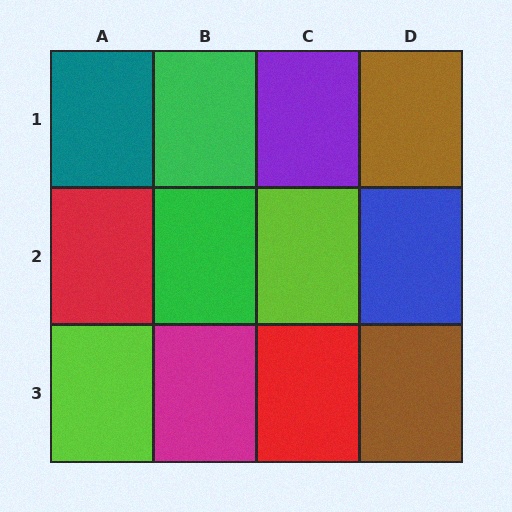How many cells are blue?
1 cell is blue.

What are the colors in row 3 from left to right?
Lime, magenta, red, brown.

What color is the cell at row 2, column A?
Red.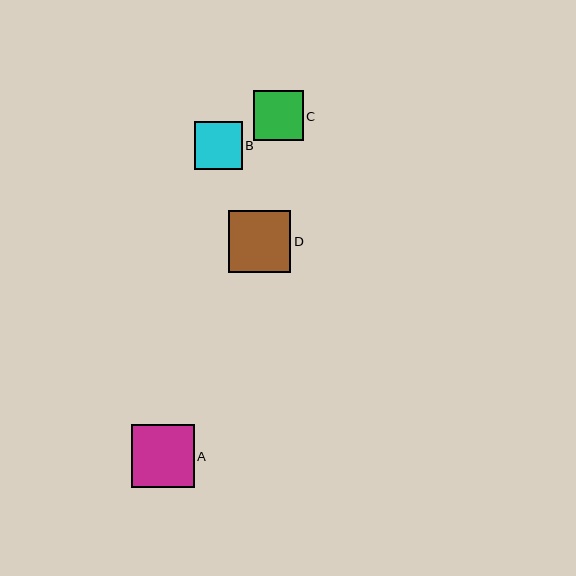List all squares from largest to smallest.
From largest to smallest: A, D, C, B.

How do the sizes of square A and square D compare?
Square A and square D are approximately the same size.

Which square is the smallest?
Square B is the smallest with a size of approximately 48 pixels.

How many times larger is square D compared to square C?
Square D is approximately 1.2 times the size of square C.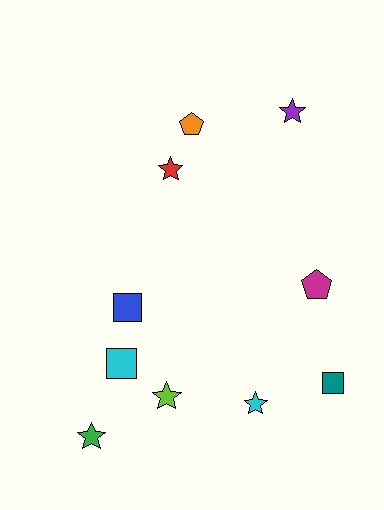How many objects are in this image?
There are 10 objects.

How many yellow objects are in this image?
There are no yellow objects.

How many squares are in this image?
There are 3 squares.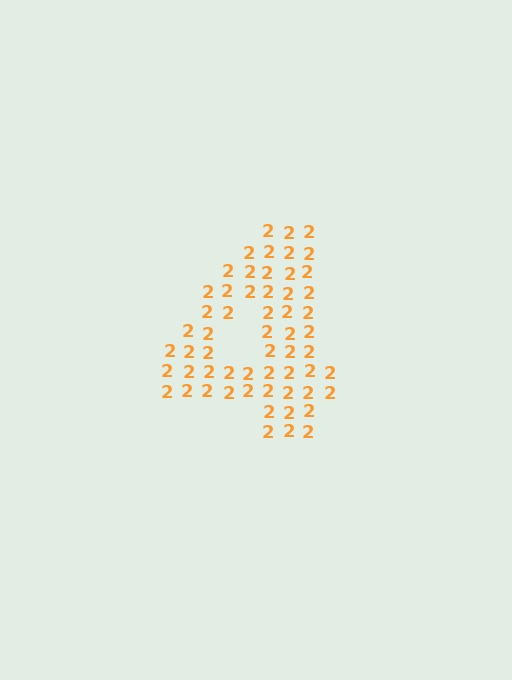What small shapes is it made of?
It is made of small digit 2's.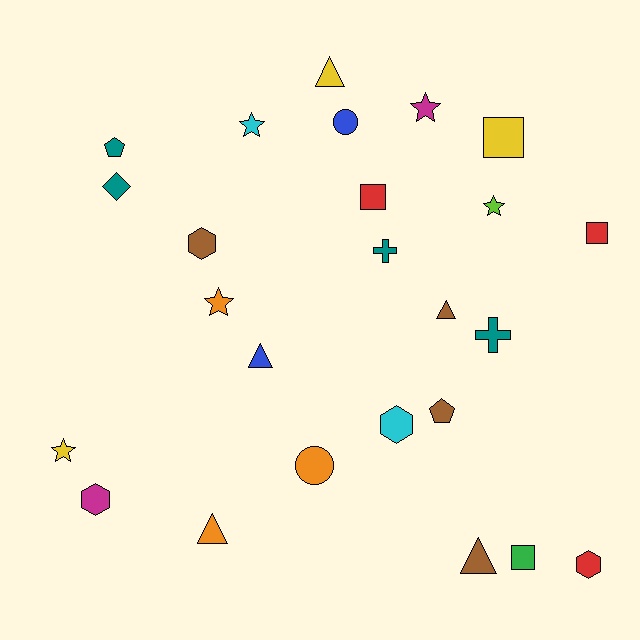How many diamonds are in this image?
There is 1 diamond.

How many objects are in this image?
There are 25 objects.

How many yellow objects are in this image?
There are 3 yellow objects.